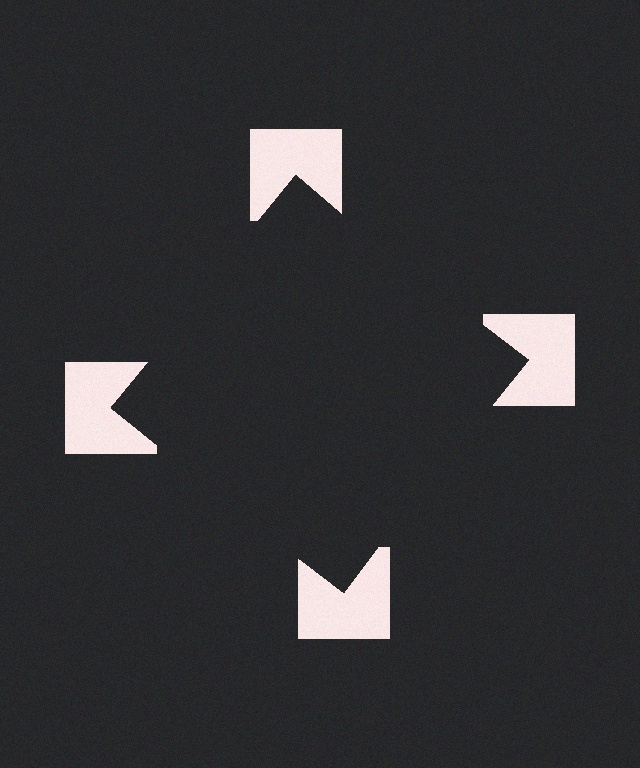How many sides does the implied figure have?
4 sides.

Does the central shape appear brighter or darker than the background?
It typically appears slightly darker than the background, even though no actual brightness change is drawn.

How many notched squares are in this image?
There are 4 — one at each vertex of the illusory square.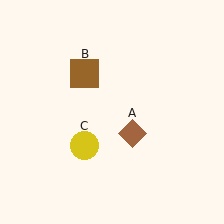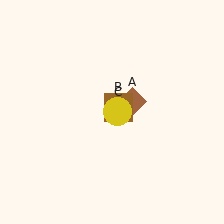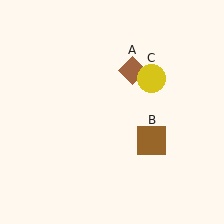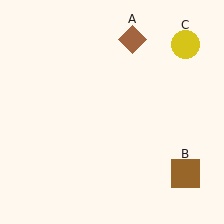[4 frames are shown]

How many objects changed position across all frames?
3 objects changed position: brown diamond (object A), brown square (object B), yellow circle (object C).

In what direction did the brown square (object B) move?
The brown square (object B) moved down and to the right.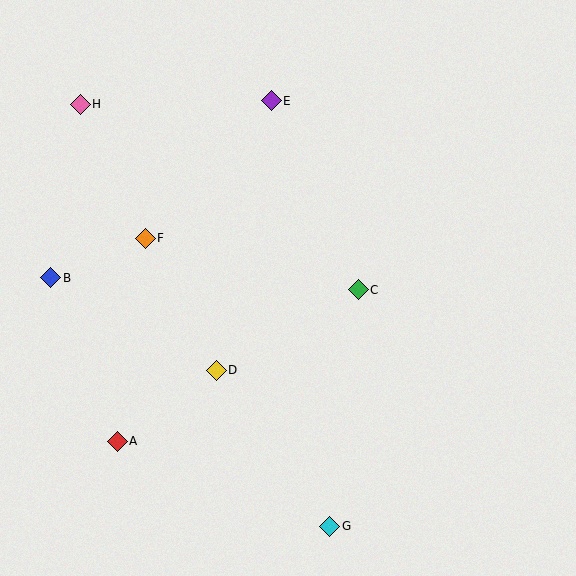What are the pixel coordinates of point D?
Point D is at (216, 370).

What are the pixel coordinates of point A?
Point A is at (117, 441).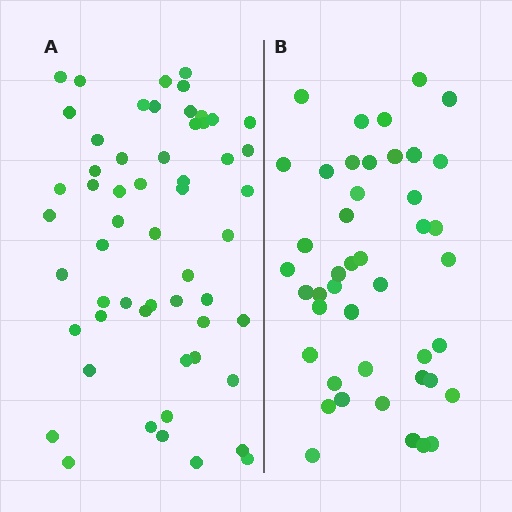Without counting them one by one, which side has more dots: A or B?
Region A (the left region) has more dots.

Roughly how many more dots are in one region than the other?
Region A has roughly 12 or so more dots than region B.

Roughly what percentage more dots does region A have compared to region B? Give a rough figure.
About 25% more.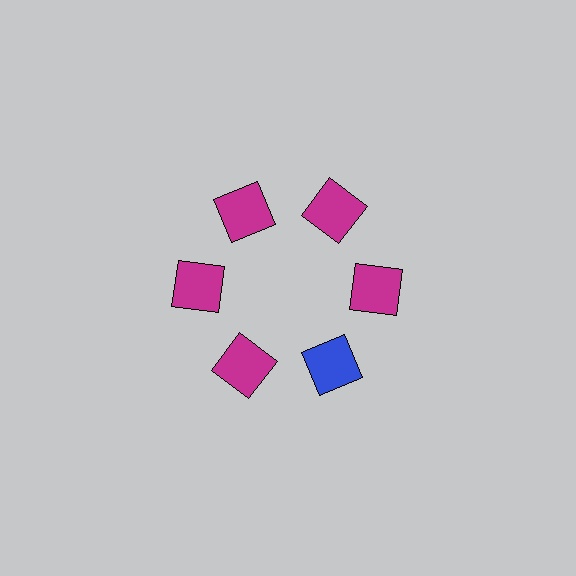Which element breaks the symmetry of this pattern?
The blue square at roughly the 5 o'clock position breaks the symmetry. All other shapes are magenta squares.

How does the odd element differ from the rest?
It has a different color: blue instead of magenta.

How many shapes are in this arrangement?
There are 6 shapes arranged in a ring pattern.